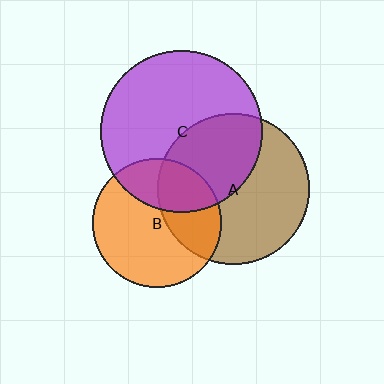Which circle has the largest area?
Circle C (purple).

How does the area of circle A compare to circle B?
Approximately 1.4 times.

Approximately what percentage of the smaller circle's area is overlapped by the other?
Approximately 40%.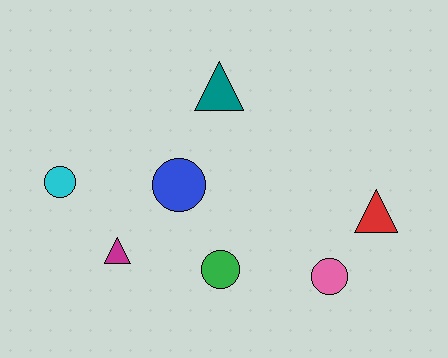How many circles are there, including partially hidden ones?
There are 4 circles.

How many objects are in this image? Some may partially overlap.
There are 7 objects.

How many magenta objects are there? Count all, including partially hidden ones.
There is 1 magenta object.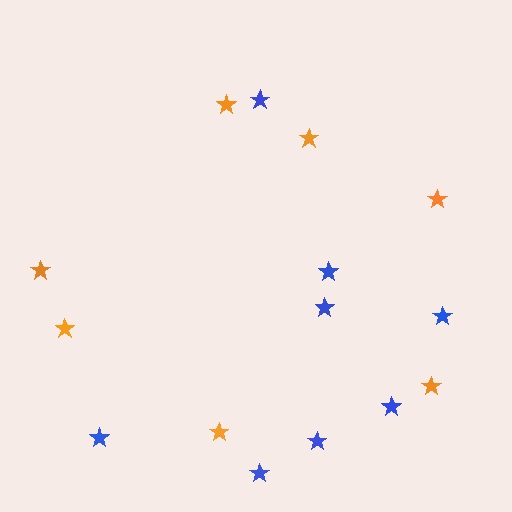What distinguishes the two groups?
There are 2 groups: one group of orange stars (7) and one group of blue stars (8).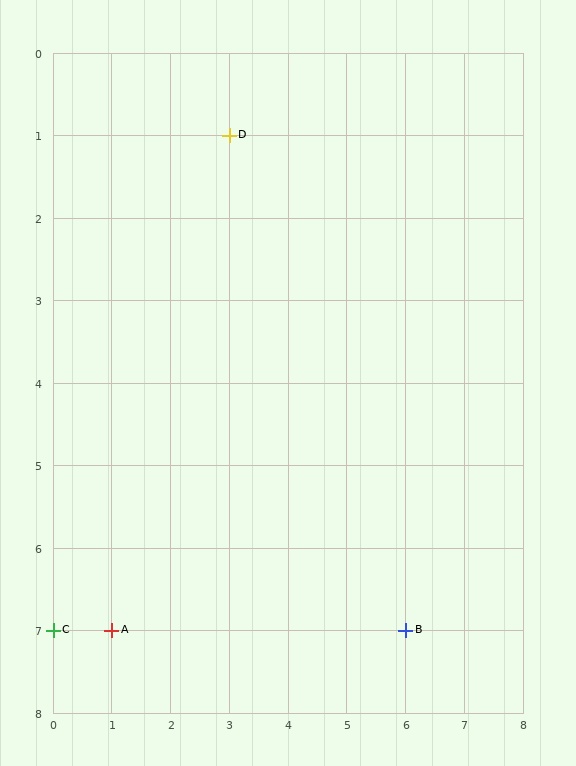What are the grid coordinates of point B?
Point B is at grid coordinates (6, 7).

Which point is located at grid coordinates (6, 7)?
Point B is at (6, 7).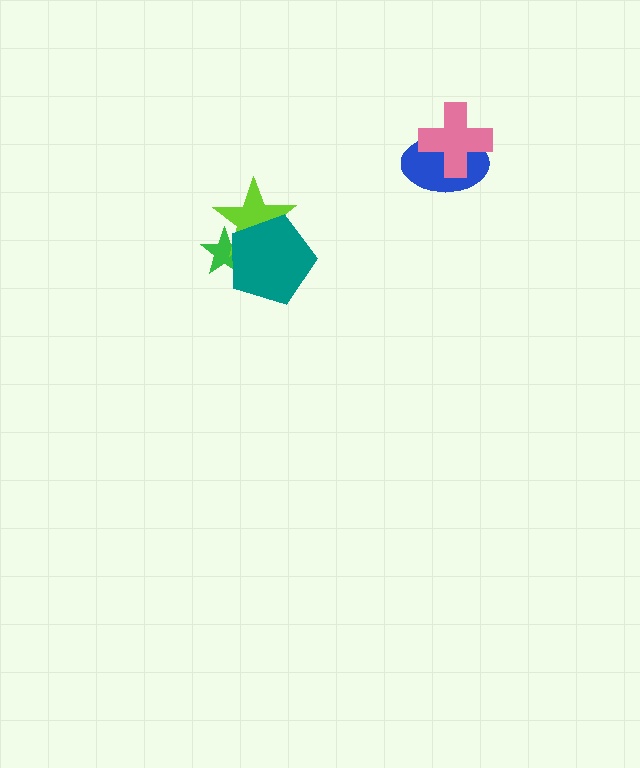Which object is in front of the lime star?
The teal pentagon is in front of the lime star.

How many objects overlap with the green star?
2 objects overlap with the green star.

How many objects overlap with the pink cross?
1 object overlaps with the pink cross.